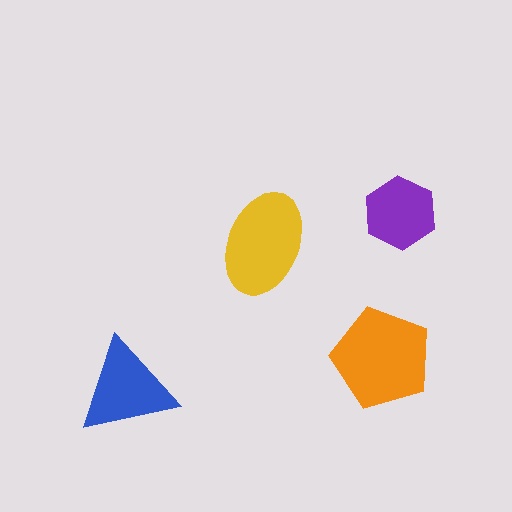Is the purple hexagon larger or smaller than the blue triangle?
Smaller.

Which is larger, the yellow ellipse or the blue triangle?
The yellow ellipse.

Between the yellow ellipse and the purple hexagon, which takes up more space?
The yellow ellipse.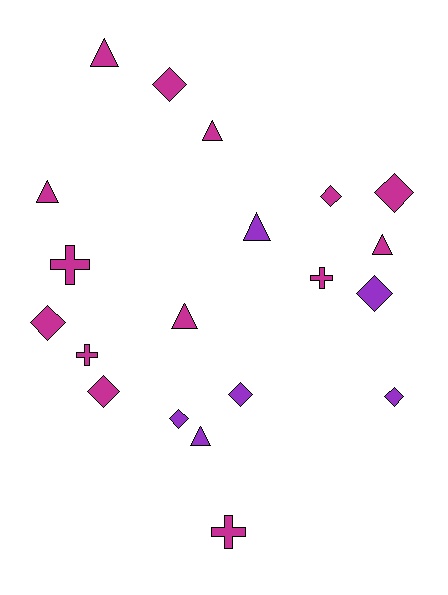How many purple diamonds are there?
There are 4 purple diamonds.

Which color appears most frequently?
Magenta, with 14 objects.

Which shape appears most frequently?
Diamond, with 9 objects.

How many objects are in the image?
There are 20 objects.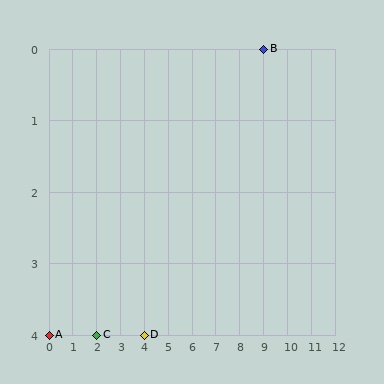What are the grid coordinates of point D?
Point D is at grid coordinates (4, 4).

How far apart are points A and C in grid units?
Points A and C are 2 columns apart.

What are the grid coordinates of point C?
Point C is at grid coordinates (2, 4).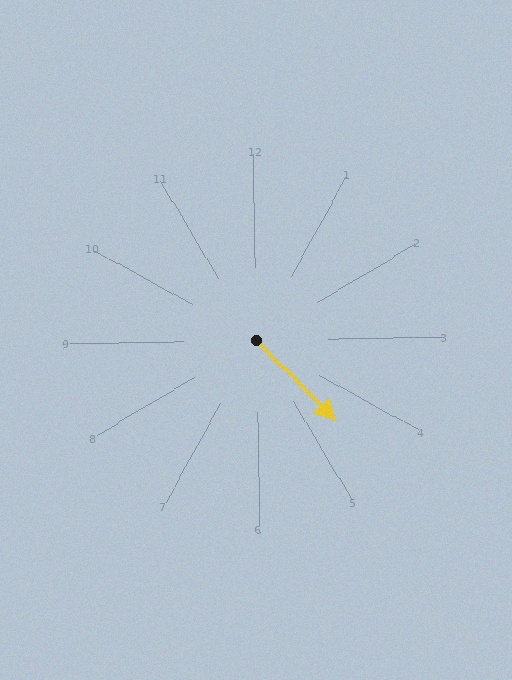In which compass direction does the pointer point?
Southeast.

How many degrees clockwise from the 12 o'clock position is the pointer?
Approximately 136 degrees.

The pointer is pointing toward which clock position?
Roughly 5 o'clock.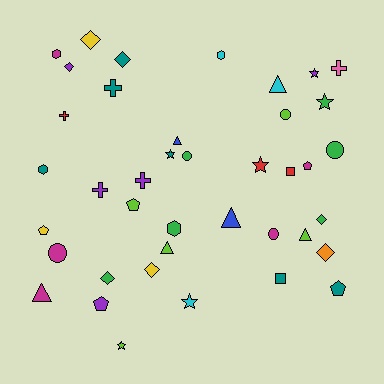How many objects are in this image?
There are 40 objects.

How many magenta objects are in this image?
There are 5 magenta objects.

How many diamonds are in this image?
There are 7 diamonds.